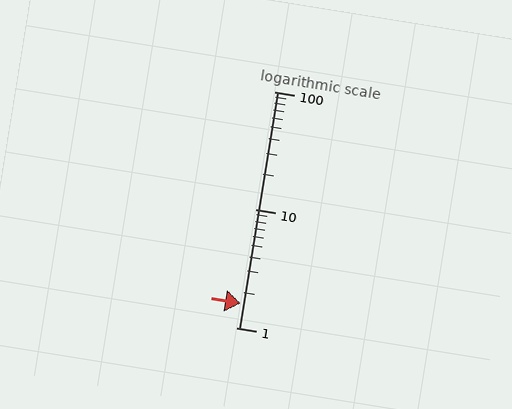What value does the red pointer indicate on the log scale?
The pointer indicates approximately 1.6.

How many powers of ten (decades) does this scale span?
The scale spans 2 decades, from 1 to 100.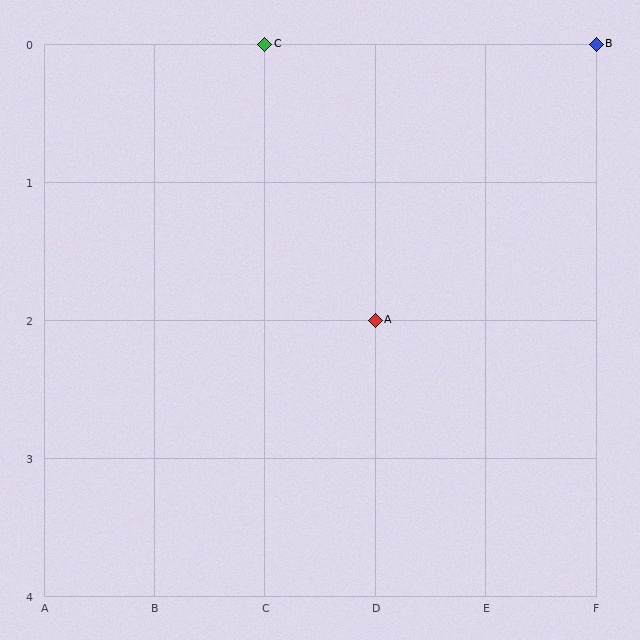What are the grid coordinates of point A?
Point A is at grid coordinates (D, 2).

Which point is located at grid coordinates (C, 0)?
Point C is at (C, 0).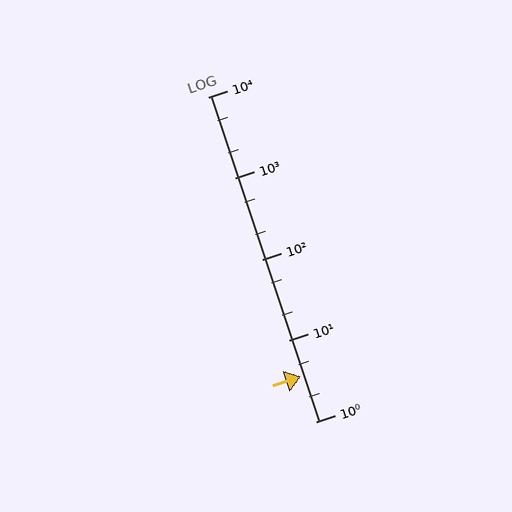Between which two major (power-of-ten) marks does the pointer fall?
The pointer is between 1 and 10.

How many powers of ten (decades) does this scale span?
The scale spans 4 decades, from 1 to 10000.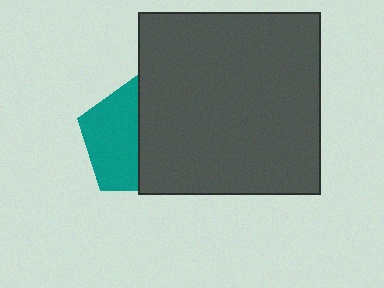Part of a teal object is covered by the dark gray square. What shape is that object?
It is a pentagon.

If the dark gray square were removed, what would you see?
You would see the complete teal pentagon.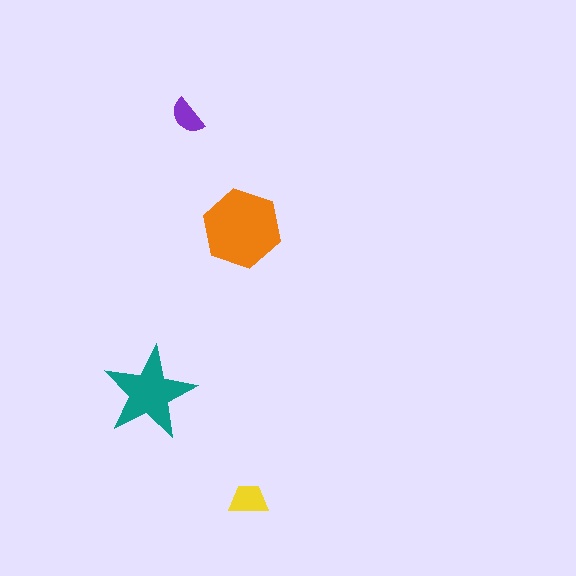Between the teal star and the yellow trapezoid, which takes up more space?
The teal star.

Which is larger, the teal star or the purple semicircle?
The teal star.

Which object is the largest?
The orange hexagon.